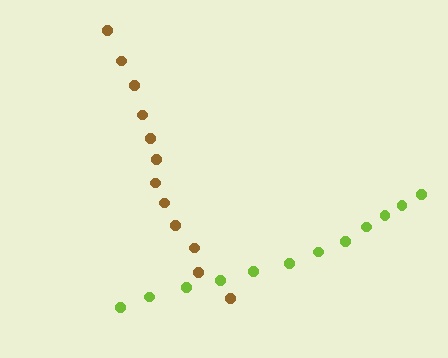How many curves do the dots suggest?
There are 2 distinct paths.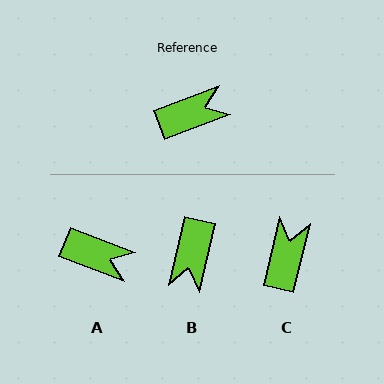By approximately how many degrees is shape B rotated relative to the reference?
Approximately 124 degrees clockwise.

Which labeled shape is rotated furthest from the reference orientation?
B, about 124 degrees away.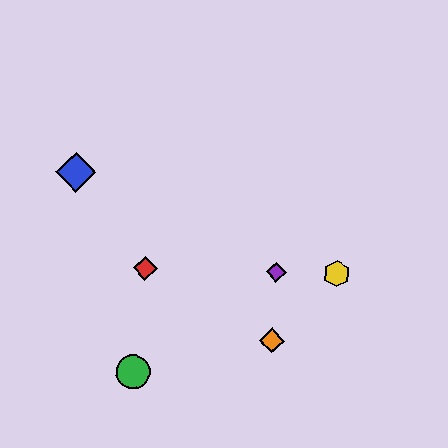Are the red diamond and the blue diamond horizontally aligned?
No, the red diamond is at y≈268 and the blue diamond is at y≈172.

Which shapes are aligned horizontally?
The red diamond, the yellow hexagon, the purple diamond are aligned horizontally.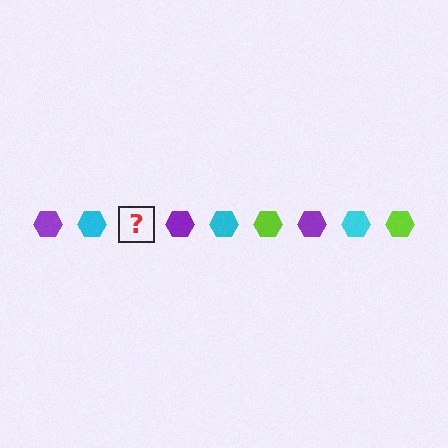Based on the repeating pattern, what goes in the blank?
The blank should be a lime hexagon.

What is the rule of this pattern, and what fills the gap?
The rule is that the pattern cycles through purple, cyan, lime hexagons. The gap should be filled with a lime hexagon.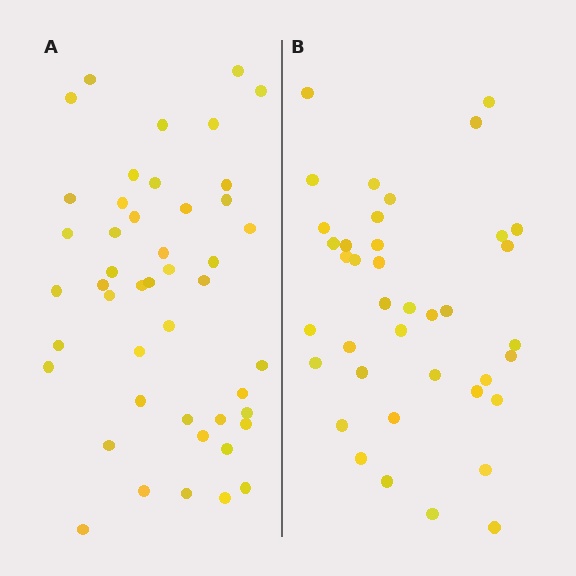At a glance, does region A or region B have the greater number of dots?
Region A (the left region) has more dots.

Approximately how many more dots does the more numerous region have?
Region A has roughly 8 or so more dots than region B.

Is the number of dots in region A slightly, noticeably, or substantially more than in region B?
Region A has only slightly more — the two regions are fairly close. The ratio is roughly 1.2 to 1.